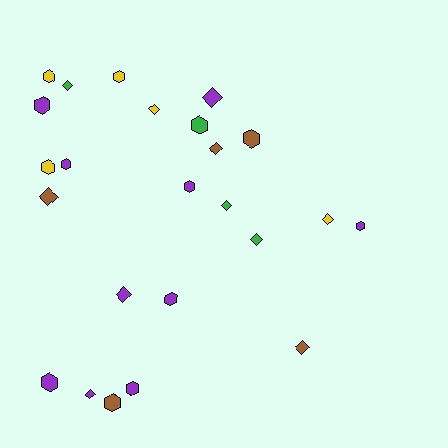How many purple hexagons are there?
There are 7 purple hexagons.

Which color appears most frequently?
Purple, with 10 objects.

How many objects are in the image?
There are 24 objects.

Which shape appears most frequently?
Hexagon, with 13 objects.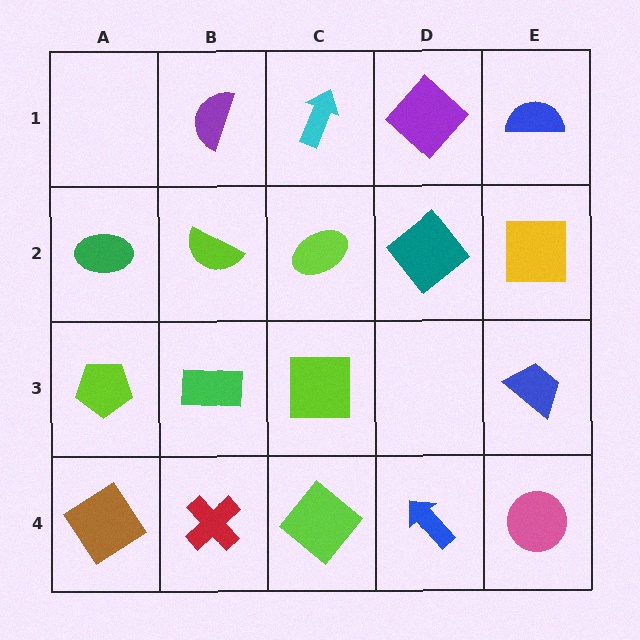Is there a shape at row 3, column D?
No, that cell is empty.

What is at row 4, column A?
A brown diamond.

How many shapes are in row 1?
4 shapes.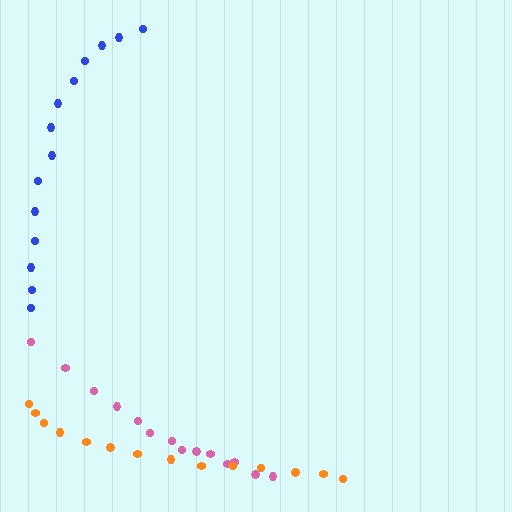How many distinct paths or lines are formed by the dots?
There are 3 distinct paths.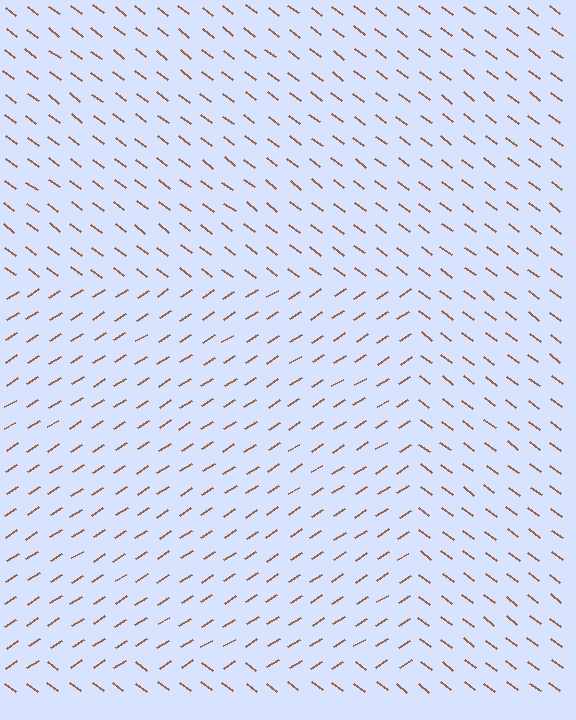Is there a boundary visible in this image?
Yes, there is a texture boundary formed by a change in line orientation.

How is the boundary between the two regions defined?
The boundary is defined purely by a change in line orientation (approximately 70 degrees difference). All lines are the same color and thickness.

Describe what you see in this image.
The image is filled with small brown line segments. A rectangle region in the image has lines oriented differently from the surrounding lines, creating a visible texture boundary.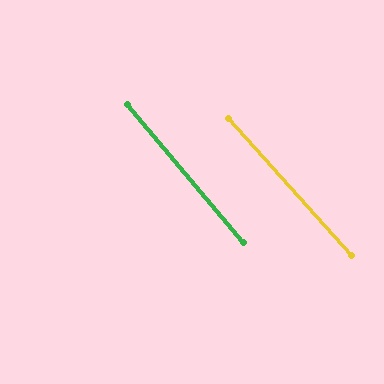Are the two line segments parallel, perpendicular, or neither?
Parallel — their directions differ by only 1.9°.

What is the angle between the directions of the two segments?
Approximately 2 degrees.